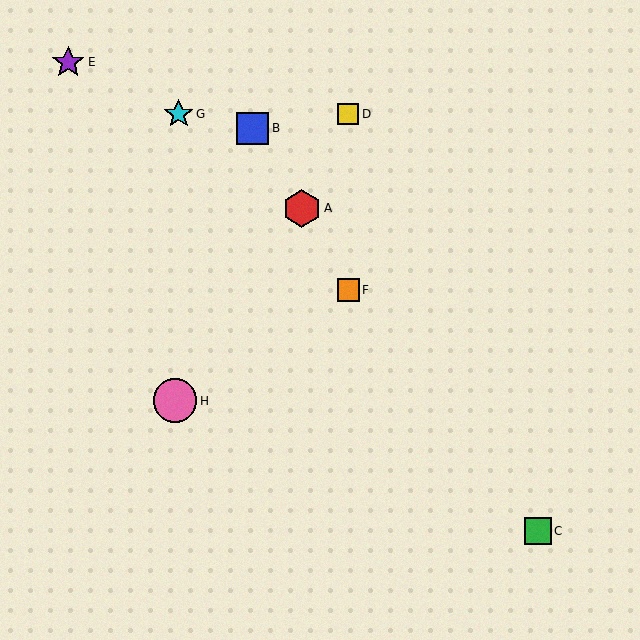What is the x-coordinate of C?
Object C is at x≈538.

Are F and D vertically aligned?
Yes, both are at x≈348.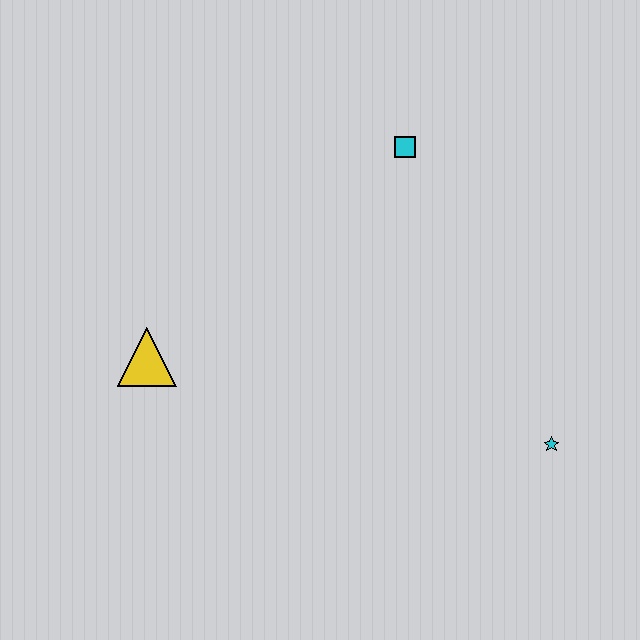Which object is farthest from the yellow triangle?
The cyan star is farthest from the yellow triangle.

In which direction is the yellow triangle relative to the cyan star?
The yellow triangle is to the left of the cyan star.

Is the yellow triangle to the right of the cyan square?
No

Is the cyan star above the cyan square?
No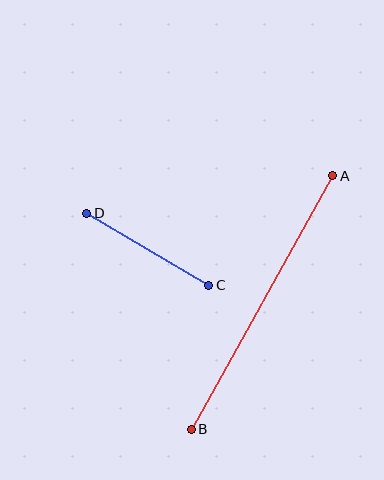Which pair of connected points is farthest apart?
Points A and B are farthest apart.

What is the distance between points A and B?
The distance is approximately 290 pixels.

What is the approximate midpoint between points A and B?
The midpoint is at approximately (262, 303) pixels.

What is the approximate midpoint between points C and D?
The midpoint is at approximately (148, 249) pixels.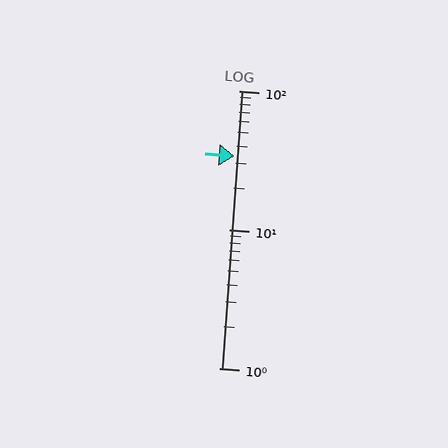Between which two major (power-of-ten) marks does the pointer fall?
The pointer is between 10 and 100.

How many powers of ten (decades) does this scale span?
The scale spans 2 decades, from 1 to 100.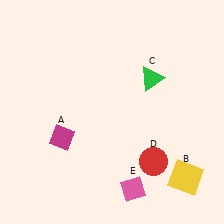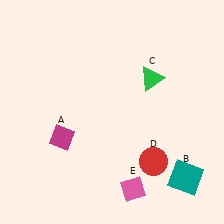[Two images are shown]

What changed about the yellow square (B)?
In Image 1, B is yellow. In Image 2, it changed to teal.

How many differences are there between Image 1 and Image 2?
There is 1 difference between the two images.